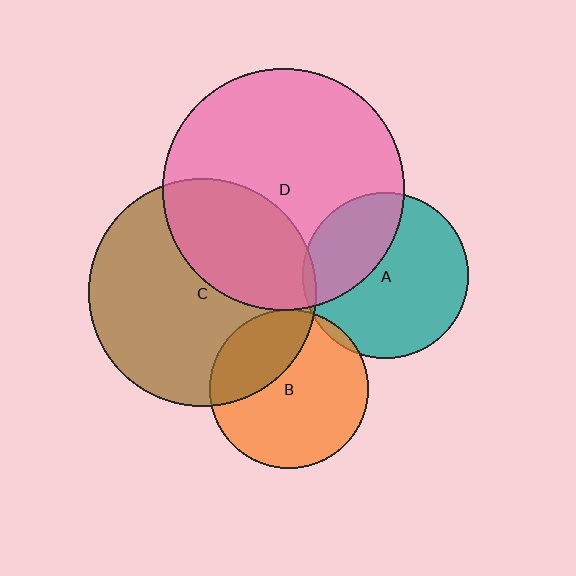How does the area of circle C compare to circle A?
Approximately 1.9 times.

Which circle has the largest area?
Circle D (pink).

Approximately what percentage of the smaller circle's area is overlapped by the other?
Approximately 5%.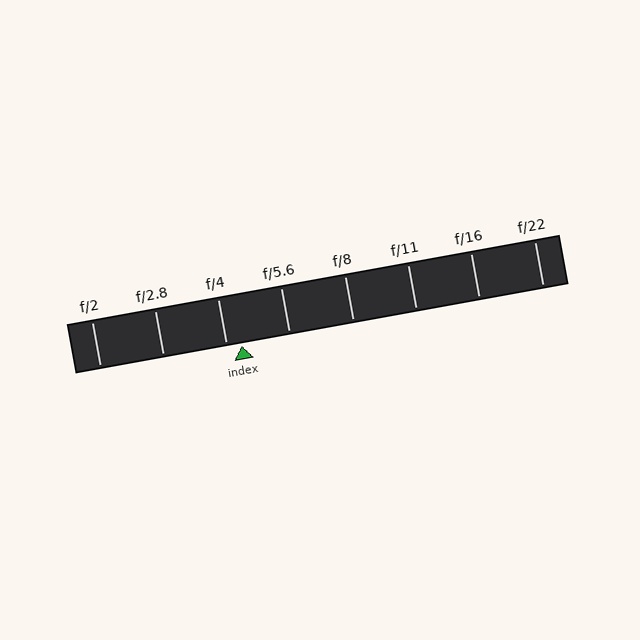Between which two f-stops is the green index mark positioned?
The index mark is between f/4 and f/5.6.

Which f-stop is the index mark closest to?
The index mark is closest to f/4.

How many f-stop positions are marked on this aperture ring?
There are 8 f-stop positions marked.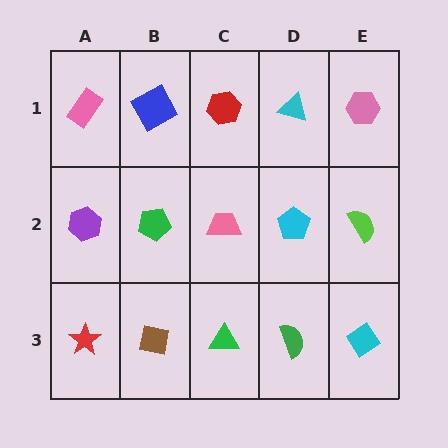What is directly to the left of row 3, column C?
A brown square.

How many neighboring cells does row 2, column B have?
4.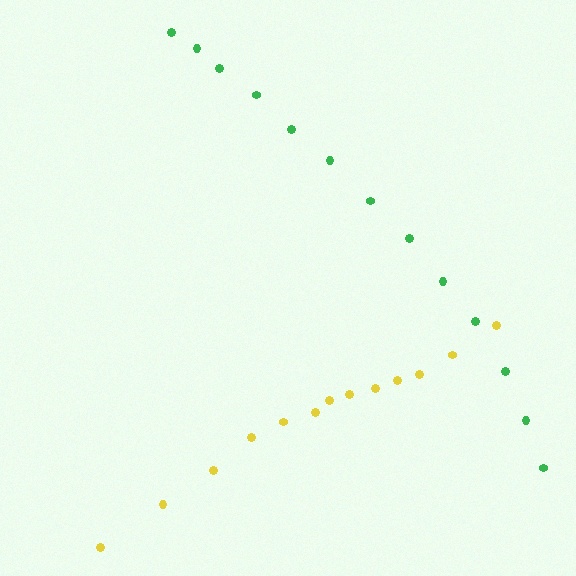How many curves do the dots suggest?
There are 2 distinct paths.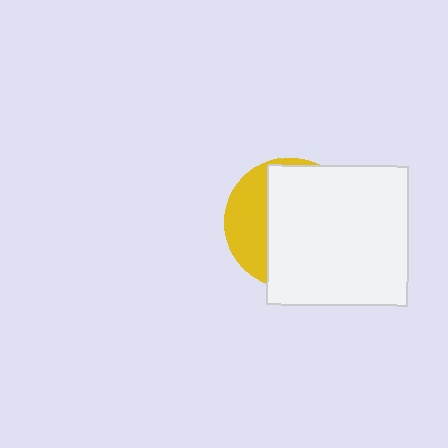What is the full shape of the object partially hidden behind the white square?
The partially hidden object is a yellow circle.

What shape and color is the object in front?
The object in front is a white square.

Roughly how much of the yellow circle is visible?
A small part of it is visible (roughly 31%).